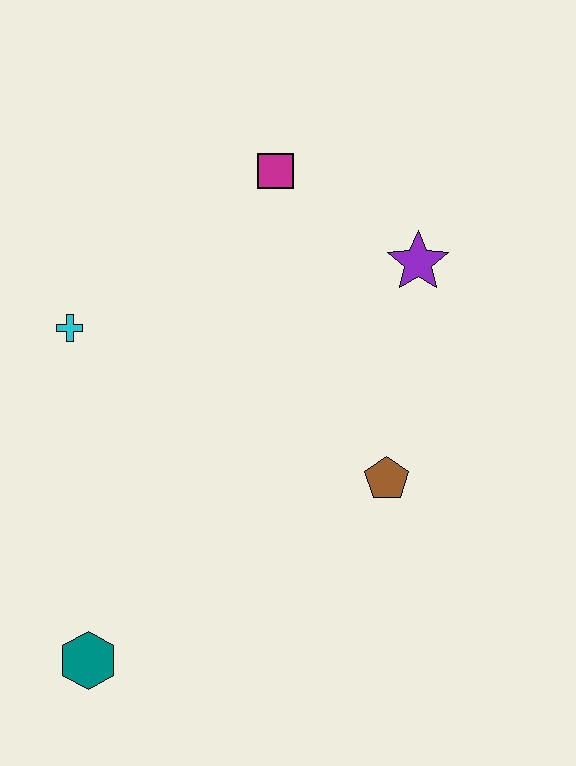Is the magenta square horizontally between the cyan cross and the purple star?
Yes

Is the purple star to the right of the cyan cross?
Yes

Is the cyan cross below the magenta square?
Yes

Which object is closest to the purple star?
The magenta square is closest to the purple star.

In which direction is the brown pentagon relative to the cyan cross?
The brown pentagon is to the right of the cyan cross.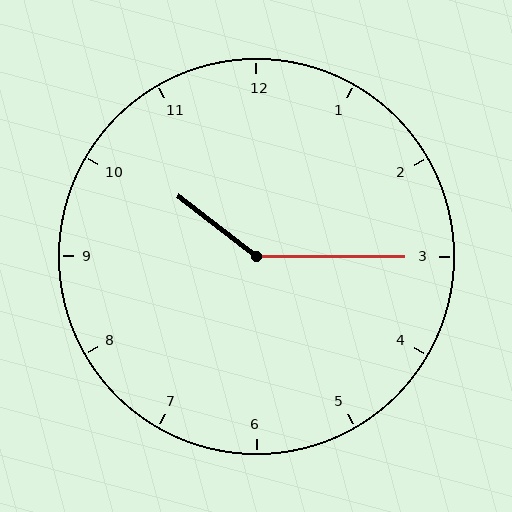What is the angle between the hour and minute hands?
Approximately 142 degrees.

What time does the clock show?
10:15.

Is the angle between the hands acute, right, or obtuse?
It is obtuse.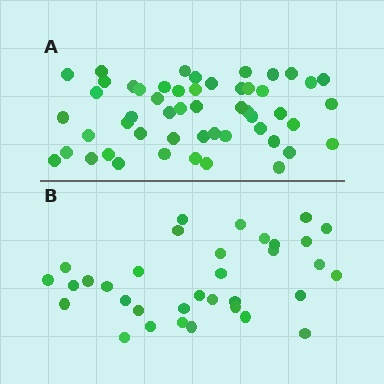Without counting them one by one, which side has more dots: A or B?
Region A (the top region) has more dots.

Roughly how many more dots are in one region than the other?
Region A has approximately 20 more dots than region B.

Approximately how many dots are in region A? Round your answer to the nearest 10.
About 50 dots. (The exact count is 52, which rounds to 50.)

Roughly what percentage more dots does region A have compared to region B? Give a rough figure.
About 55% more.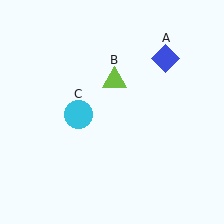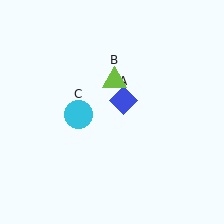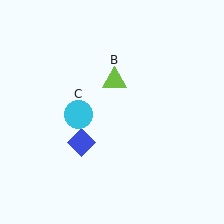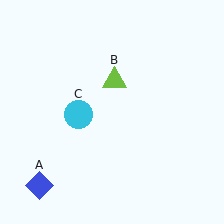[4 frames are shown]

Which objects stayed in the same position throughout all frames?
Lime triangle (object B) and cyan circle (object C) remained stationary.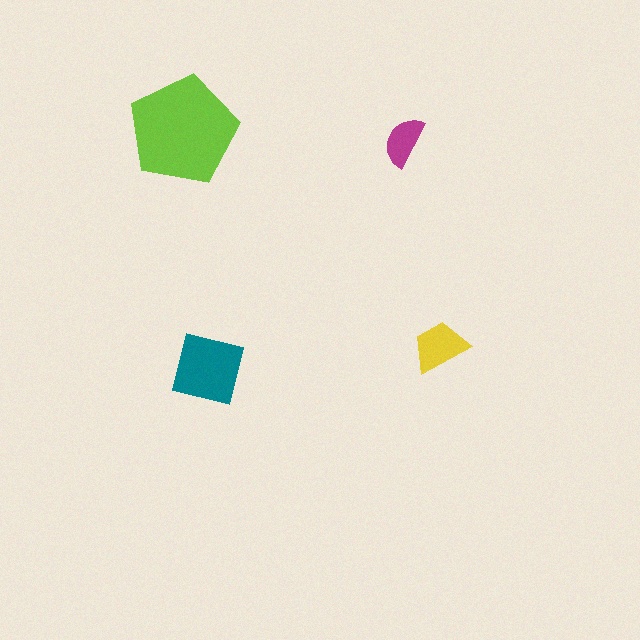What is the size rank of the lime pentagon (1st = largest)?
1st.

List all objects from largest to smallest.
The lime pentagon, the teal square, the yellow trapezoid, the magenta semicircle.